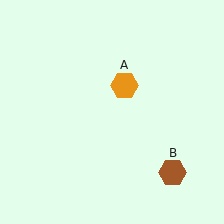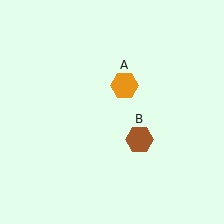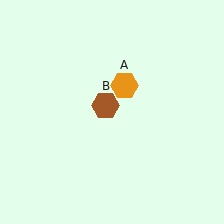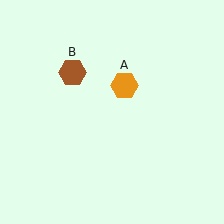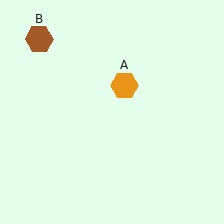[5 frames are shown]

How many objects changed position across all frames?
1 object changed position: brown hexagon (object B).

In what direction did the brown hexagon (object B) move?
The brown hexagon (object B) moved up and to the left.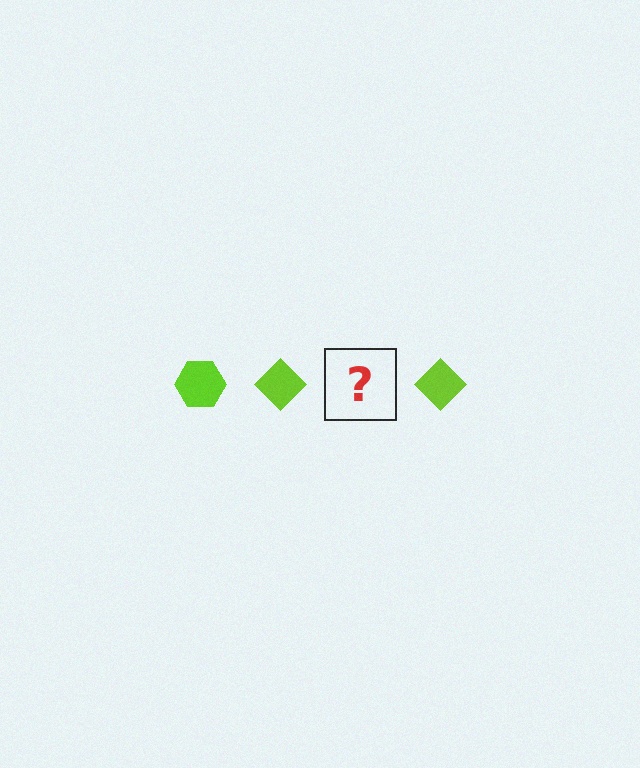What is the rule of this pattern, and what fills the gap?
The rule is that the pattern cycles through hexagon, diamond shapes in lime. The gap should be filled with a lime hexagon.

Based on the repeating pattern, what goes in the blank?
The blank should be a lime hexagon.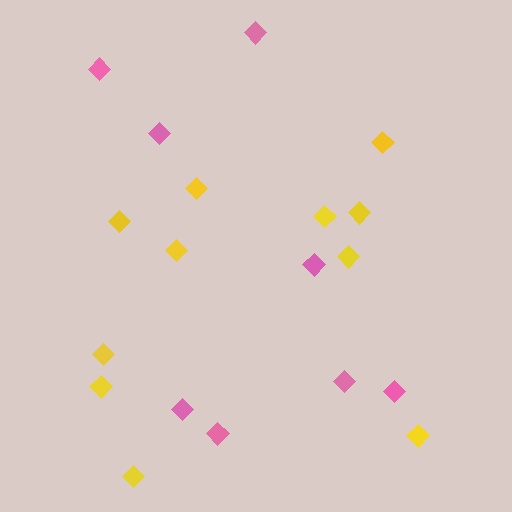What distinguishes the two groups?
There are 2 groups: one group of yellow diamonds (11) and one group of pink diamonds (8).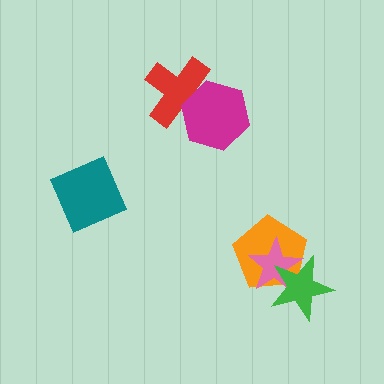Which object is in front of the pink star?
The green star is in front of the pink star.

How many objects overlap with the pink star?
2 objects overlap with the pink star.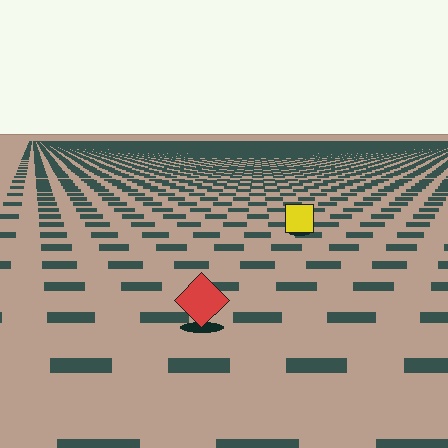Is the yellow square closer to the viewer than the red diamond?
No. The red diamond is closer — you can tell from the texture gradient: the ground texture is coarser near it.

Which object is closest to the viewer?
The red diamond is closest. The texture marks near it are larger and more spread out.